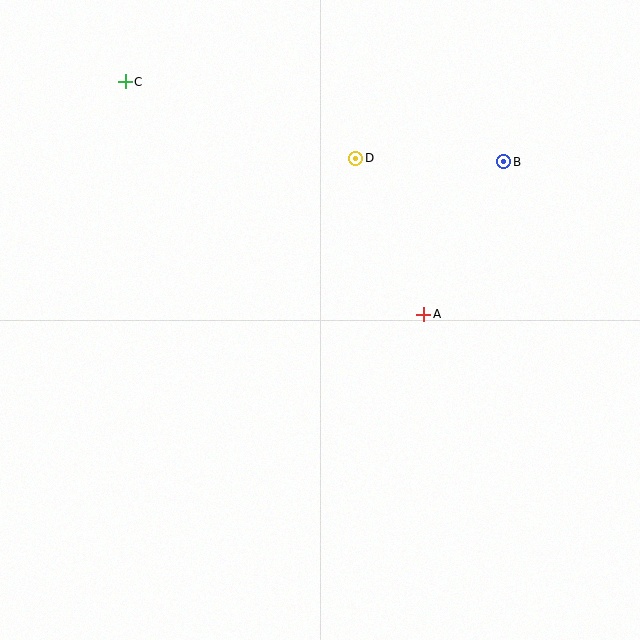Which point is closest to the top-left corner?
Point C is closest to the top-left corner.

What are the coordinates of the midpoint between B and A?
The midpoint between B and A is at (464, 238).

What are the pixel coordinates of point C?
Point C is at (125, 82).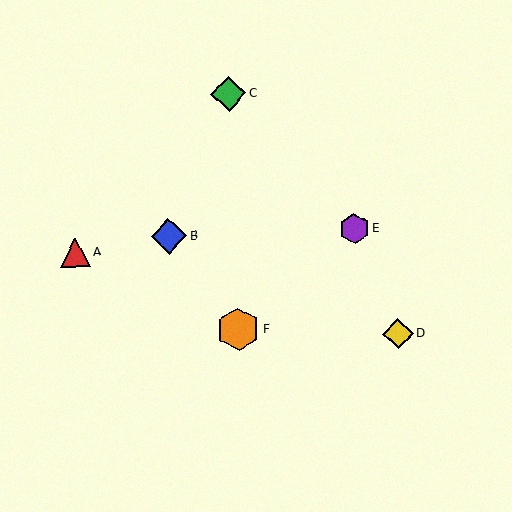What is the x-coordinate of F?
Object F is at x≈238.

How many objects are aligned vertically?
2 objects (C, F) are aligned vertically.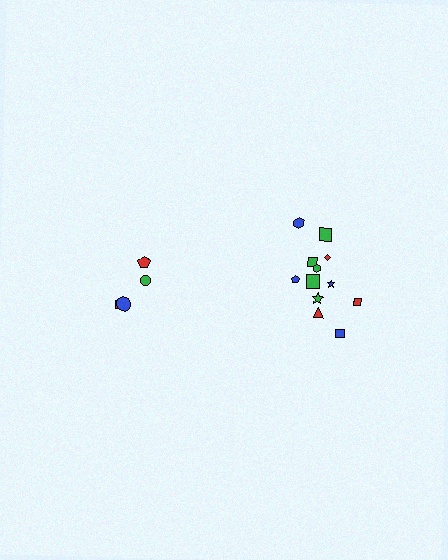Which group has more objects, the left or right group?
The right group.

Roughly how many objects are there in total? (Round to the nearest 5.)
Roughly 15 objects in total.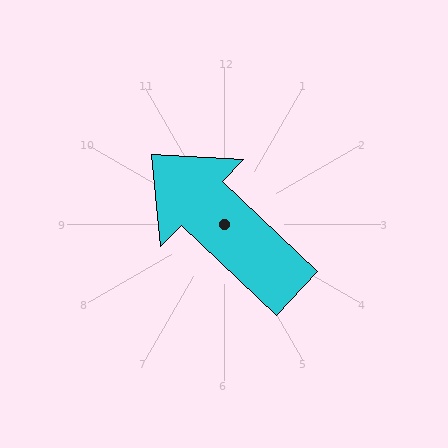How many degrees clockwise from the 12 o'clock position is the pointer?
Approximately 314 degrees.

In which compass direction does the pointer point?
Northwest.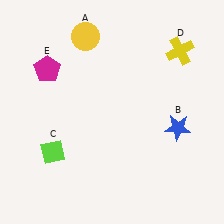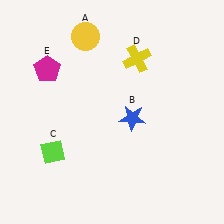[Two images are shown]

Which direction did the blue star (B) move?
The blue star (B) moved left.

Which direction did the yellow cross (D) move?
The yellow cross (D) moved left.